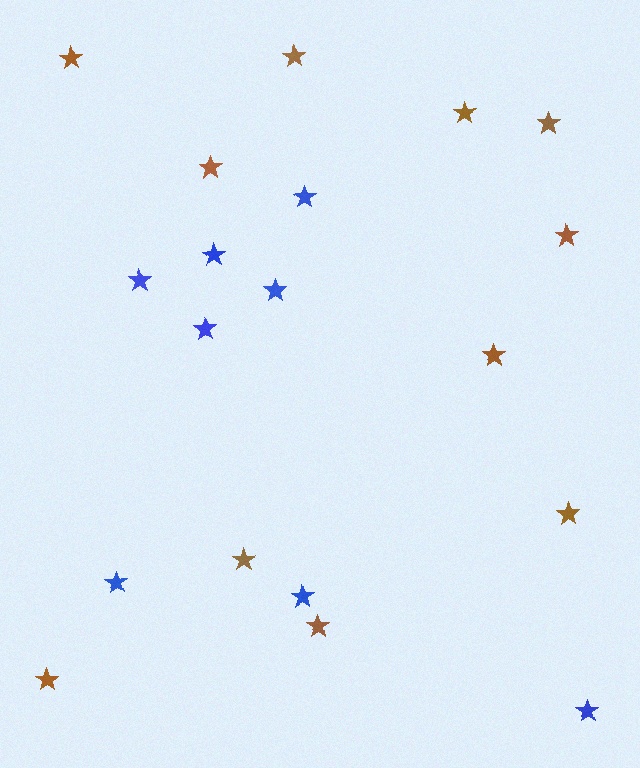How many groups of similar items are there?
There are 2 groups: one group of brown stars (11) and one group of blue stars (8).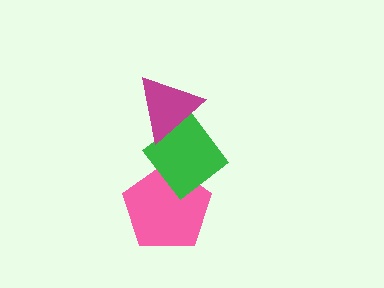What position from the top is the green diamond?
The green diamond is 2nd from the top.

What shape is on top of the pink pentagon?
The green diamond is on top of the pink pentagon.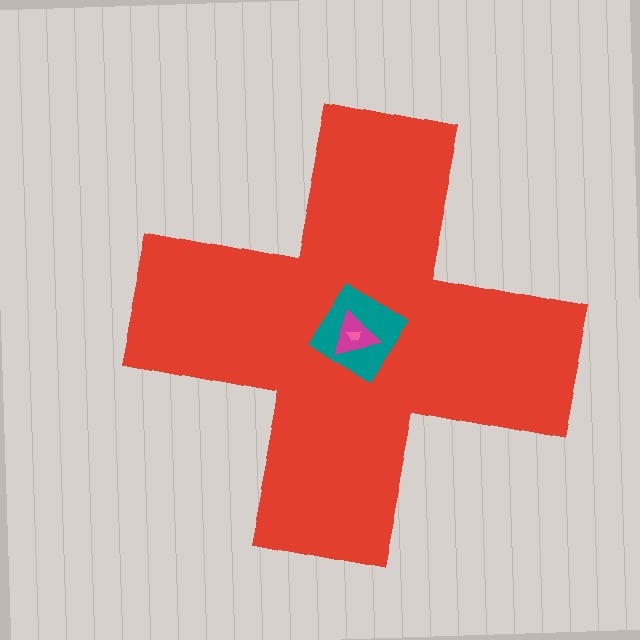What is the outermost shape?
The red cross.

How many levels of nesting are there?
4.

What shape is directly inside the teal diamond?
The magenta triangle.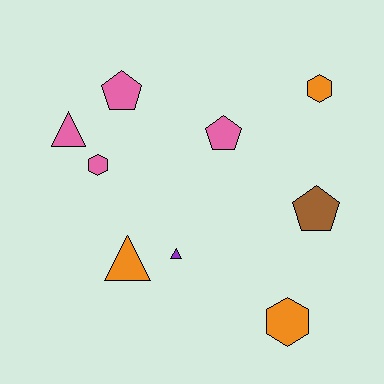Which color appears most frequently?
Pink, with 4 objects.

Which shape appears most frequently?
Hexagon, with 3 objects.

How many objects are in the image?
There are 9 objects.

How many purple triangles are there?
There is 1 purple triangle.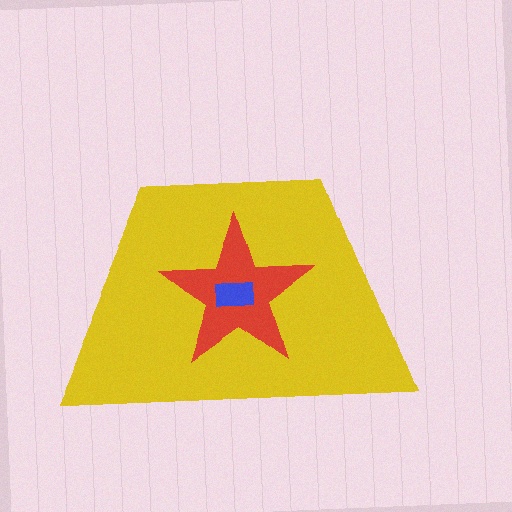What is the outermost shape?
The yellow trapezoid.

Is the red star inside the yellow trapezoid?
Yes.